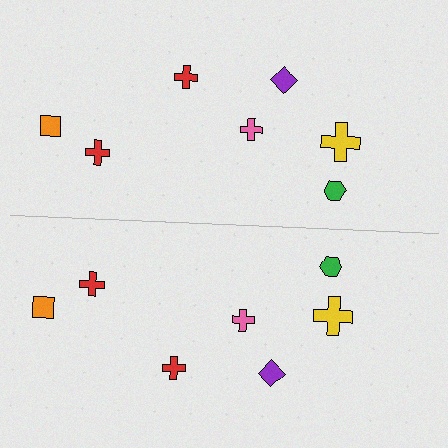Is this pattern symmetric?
Yes, this pattern has bilateral (reflection) symmetry.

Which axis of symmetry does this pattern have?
The pattern has a horizontal axis of symmetry running through the center of the image.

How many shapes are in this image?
There are 14 shapes in this image.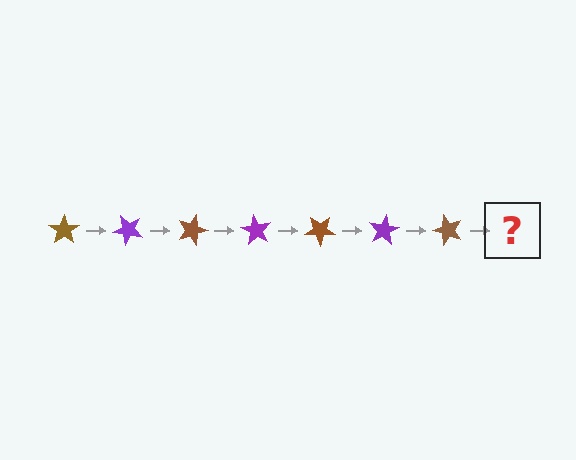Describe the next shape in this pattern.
It should be a purple star, rotated 315 degrees from the start.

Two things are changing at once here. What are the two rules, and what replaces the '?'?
The two rules are that it rotates 45 degrees each step and the color cycles through brown and purple. The '?' should be a purple star, rotated 315 degrees from the start.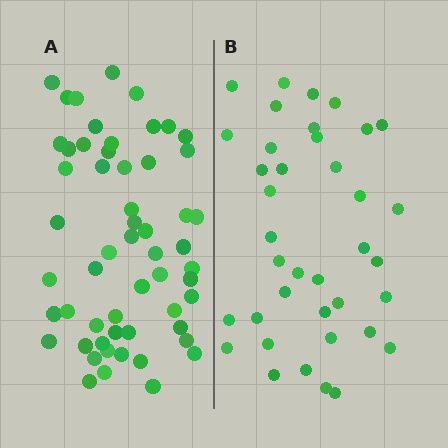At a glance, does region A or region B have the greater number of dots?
Region A (the left region) has more dots.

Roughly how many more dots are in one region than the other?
Region A has approximately 20 more dots than region B.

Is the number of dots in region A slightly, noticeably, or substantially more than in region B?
Region A has substantially more. The ratio is roughly 1.5 to 1.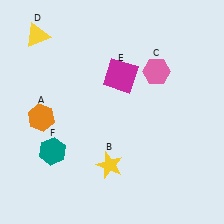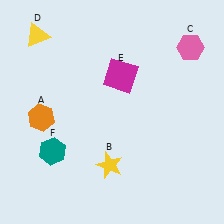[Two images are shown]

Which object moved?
The pink hexagon (C) moved right.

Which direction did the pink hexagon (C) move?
The pink hexagon (C) moved right.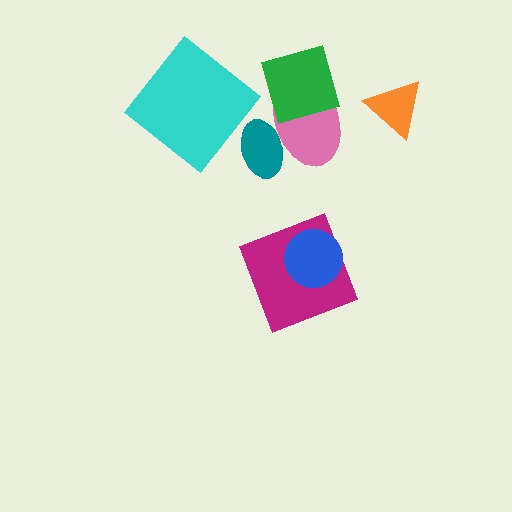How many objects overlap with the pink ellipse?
2 objects overlap with the pink ellipse.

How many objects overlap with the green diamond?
1 object overlaps with the green diamond.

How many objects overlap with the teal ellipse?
1 object overlaps with the teal ellipse.